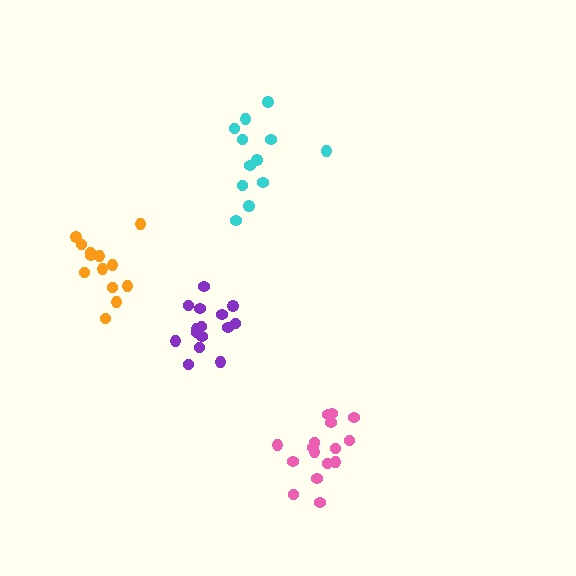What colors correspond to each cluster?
The clusters are colored: purple, pink, orange, cyan.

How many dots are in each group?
Group 1: 15 dots, Group 2: 16 dots, Group 3: 13 dots, Group 4: 12 dots (56 total).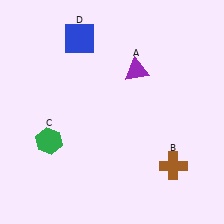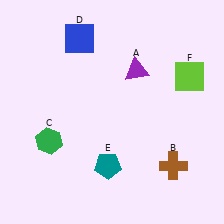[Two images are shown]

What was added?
A teal pentagon (E), a lime square (F) were added in Image 2.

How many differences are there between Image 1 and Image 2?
There are 2 differences between the two images.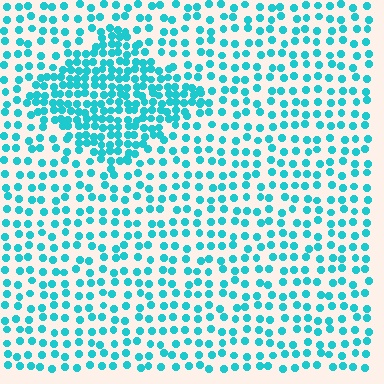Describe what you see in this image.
The image contains small cyan elements arranged at two different densities. A diamond-shaped region is visible where the elements are more densely packed than the surrounding area.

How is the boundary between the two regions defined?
The boundary is defined by a change in element density (approximately 2.1x ratio). All elements are the same color, size, and shape.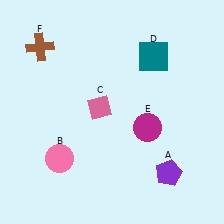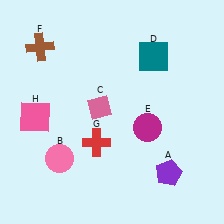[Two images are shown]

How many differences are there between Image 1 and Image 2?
There are 2 differences between the two images.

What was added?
A red cross (G), a pink square (H) were added in Image 2.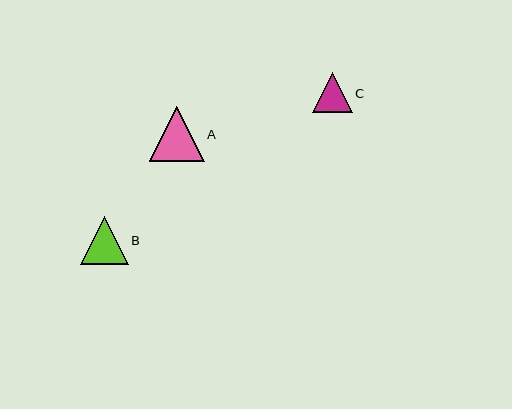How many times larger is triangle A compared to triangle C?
Triangle A is approximately 1.4 times the size of triangle C.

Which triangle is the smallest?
Triangle C is the smallest with a size of approximately 40 pixels.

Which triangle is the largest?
Triangle A is the largest with a size of approximately 55 pixels.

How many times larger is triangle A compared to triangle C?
Triangle A is approximately 1.4 times the size of triangle C.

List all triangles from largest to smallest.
From largest to smallest: A, B, C.